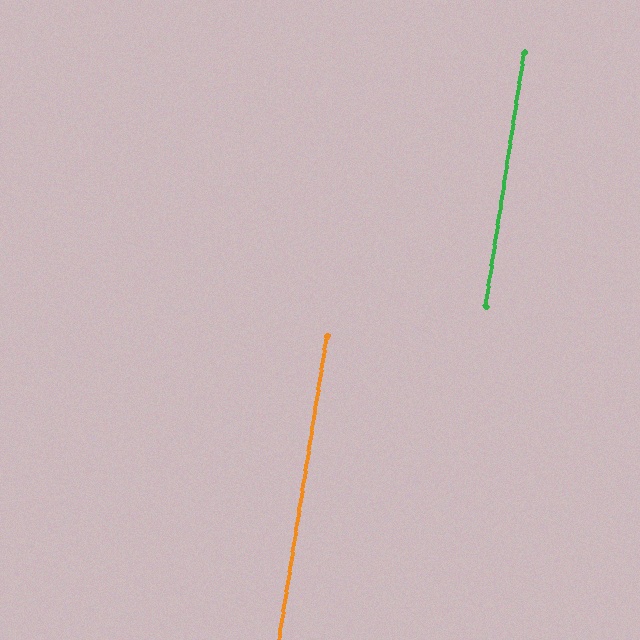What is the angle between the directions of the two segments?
Approximately 0 degrees.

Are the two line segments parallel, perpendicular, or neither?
Parallel — their directions differ by only 0.2°.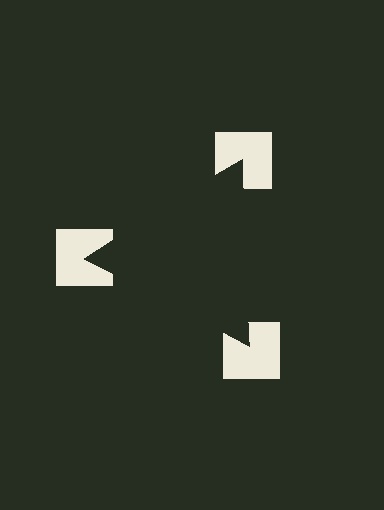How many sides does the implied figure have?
3 sides.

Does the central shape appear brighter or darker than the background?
It typically appears slightly darker than the background, even though no actual brightness change is drawn.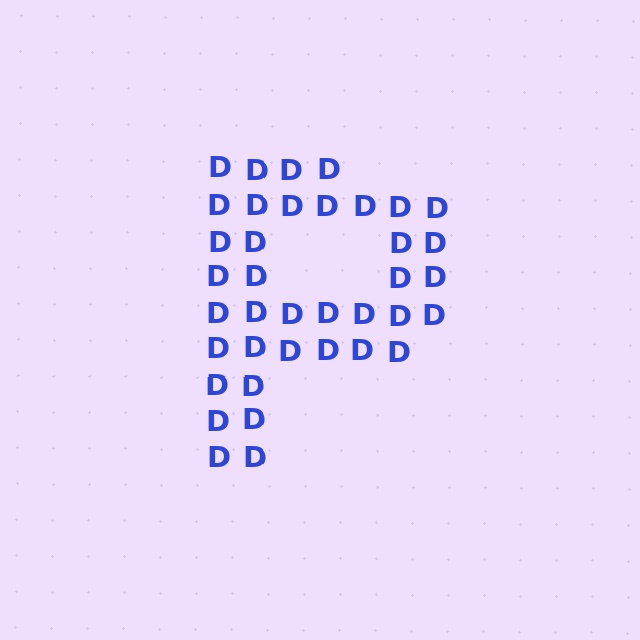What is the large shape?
The large shape is the letter P.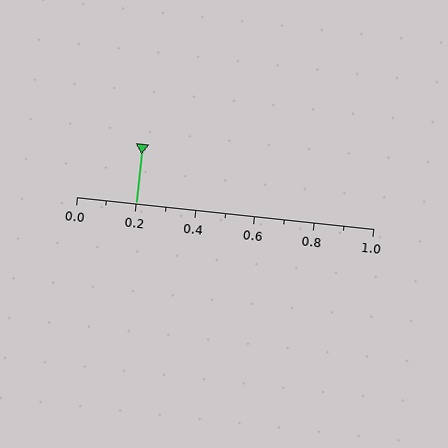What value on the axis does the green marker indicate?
The marker indicates approximately 0.2.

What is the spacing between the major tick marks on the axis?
The major ticks are spaced 0.2 apart.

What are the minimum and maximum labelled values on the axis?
The axis runs from 0.0 to 1.0.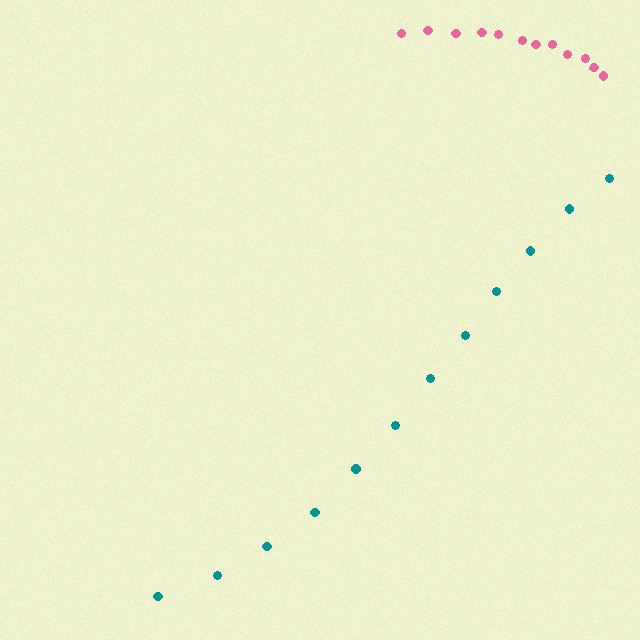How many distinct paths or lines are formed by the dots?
There are 2 distinct paths.